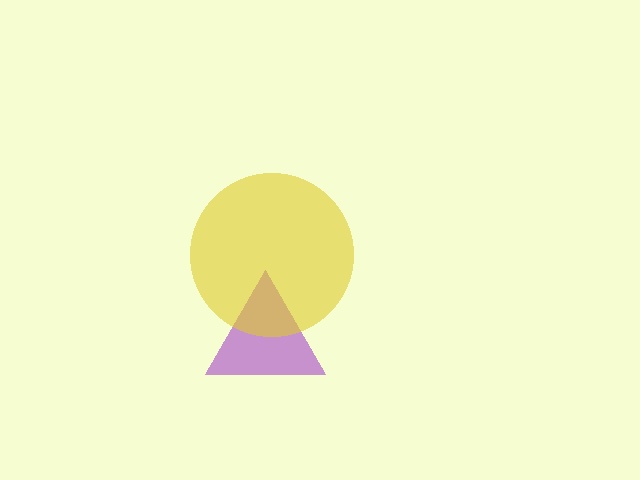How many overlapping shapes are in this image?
There are 2 overlapping shapes in the image.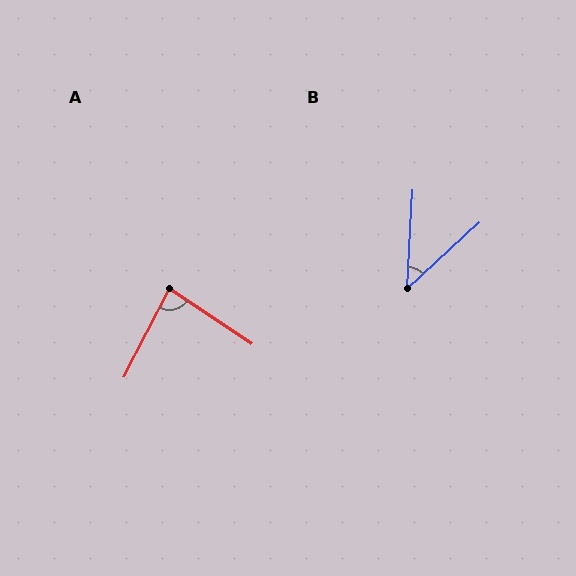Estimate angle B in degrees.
Approximately 44 degrees.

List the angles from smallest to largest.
B (44°), A (83°).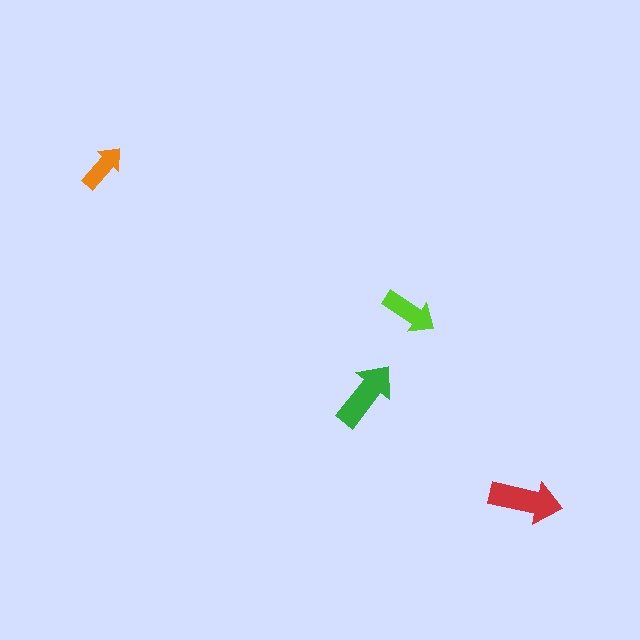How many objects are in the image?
There are 4 objects in the image.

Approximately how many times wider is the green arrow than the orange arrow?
About 1.5 times wider.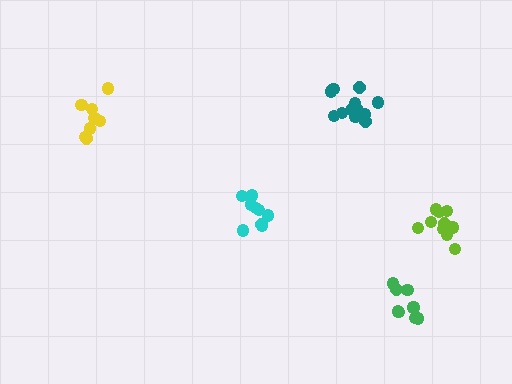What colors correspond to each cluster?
The clusters are colored: yellow, green, lime, cyan, teal.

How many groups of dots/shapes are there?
There are 5 groups.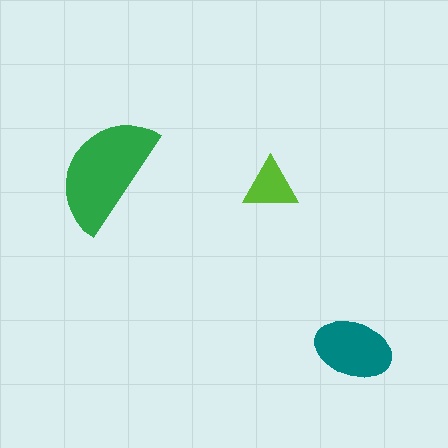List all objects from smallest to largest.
The lime triangle, the teal ellipse, the green semicircle.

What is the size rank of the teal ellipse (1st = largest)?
2nd.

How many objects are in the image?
There are 3 objects in the image.